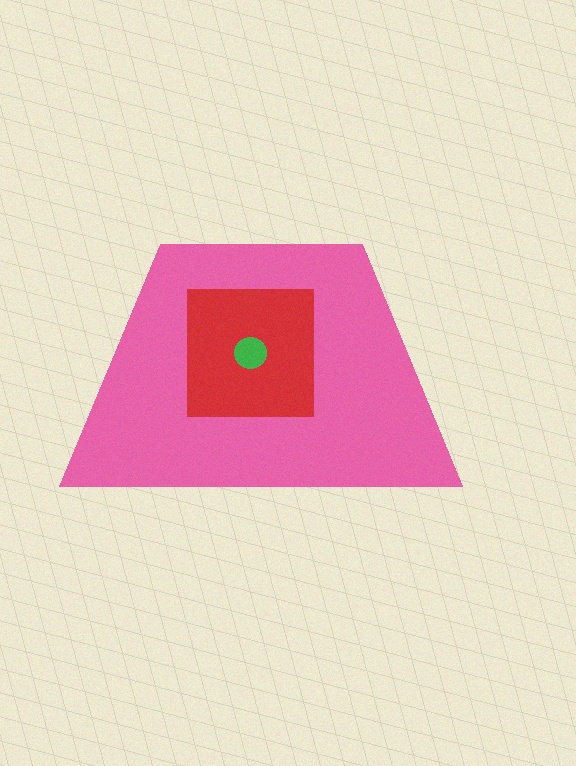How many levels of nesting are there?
3.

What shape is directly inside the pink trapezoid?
The red square.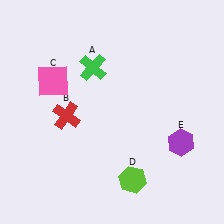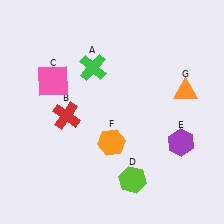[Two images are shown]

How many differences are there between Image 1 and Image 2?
There are 2 differences between the two images.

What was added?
An orange hexagon (F), an orange triangle (G) were added in Image 2.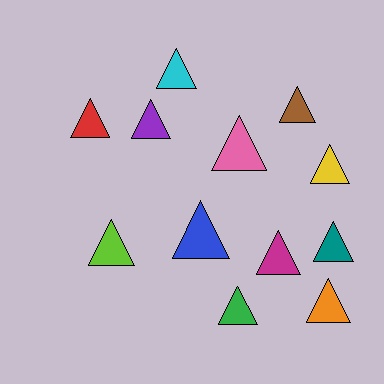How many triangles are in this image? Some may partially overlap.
There are 12 triangles.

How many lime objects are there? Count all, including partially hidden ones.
There is 1 lime object.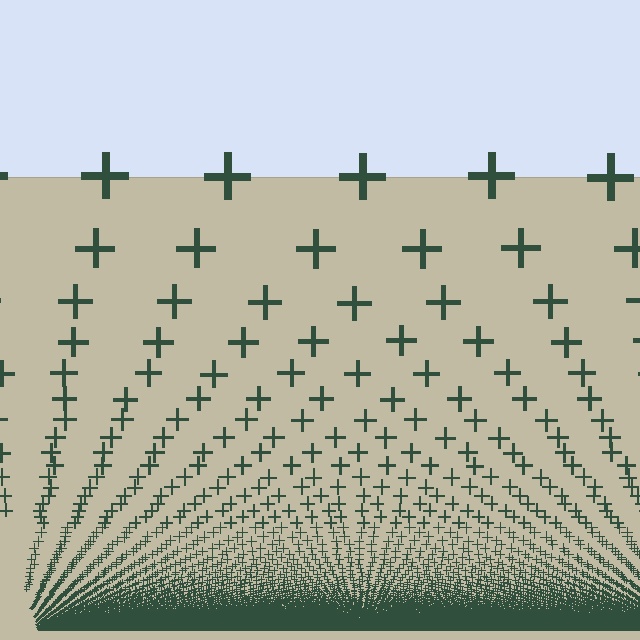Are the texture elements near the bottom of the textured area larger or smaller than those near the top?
Smaller. The gradient is inverted — elements near the bottom are smaller and denser.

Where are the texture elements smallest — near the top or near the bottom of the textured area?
Near the bottom.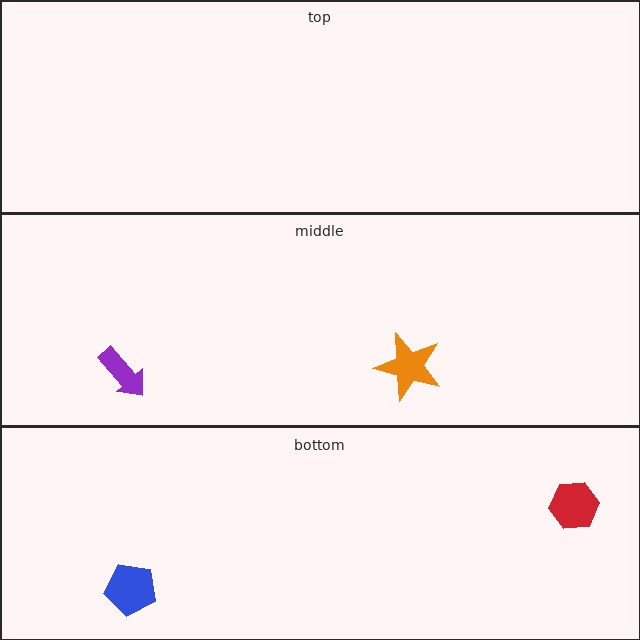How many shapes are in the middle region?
2.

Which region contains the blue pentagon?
The bottom region.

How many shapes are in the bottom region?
2.